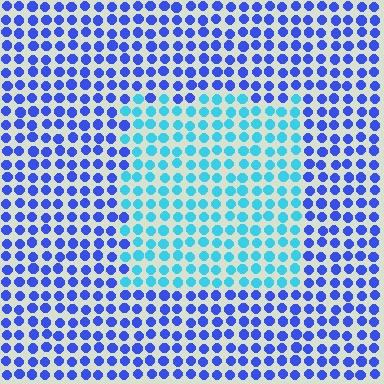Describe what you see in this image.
The image is filled with small blue elements in a uniform arrangement. A rectangle-shaped region is visible where the elements are tinted to a slightly different hue, forming a subtle color boundary.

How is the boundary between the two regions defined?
The boundary is defined purely by a slight shift in hue (about 44 degrees). Spacing, size, and orientation are identical on both sides.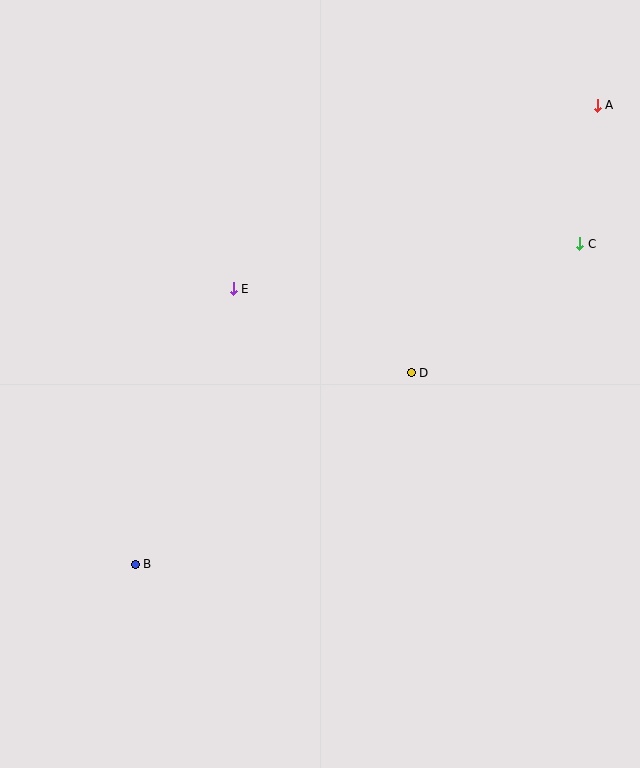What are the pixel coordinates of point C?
Point C is at (580, 244).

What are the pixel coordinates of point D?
Point D is at (411, 373).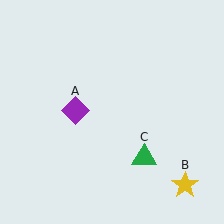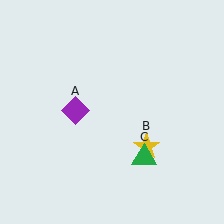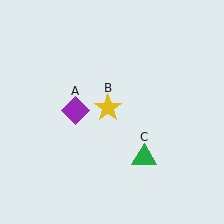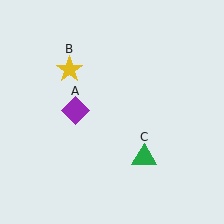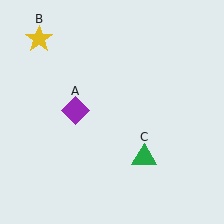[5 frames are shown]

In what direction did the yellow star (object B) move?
The yellow star (object B) moved up and to the left.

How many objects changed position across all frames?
1 object changed position: yellow star (object B).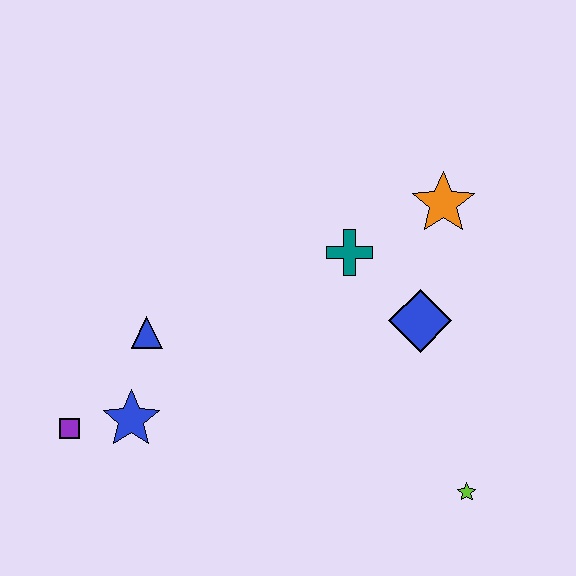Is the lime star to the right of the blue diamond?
Yes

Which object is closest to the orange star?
The teal cross is closest to the orange star.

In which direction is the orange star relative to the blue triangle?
The orange star is to the right of the blue triangle.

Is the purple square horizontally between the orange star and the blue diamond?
No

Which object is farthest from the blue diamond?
The purple square is farthest from the blue diamond.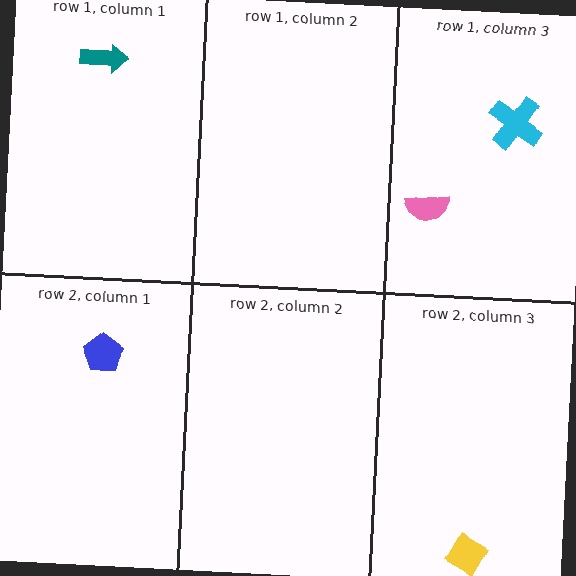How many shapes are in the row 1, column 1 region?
1.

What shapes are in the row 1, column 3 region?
The pink semicircle, the cyan cross.